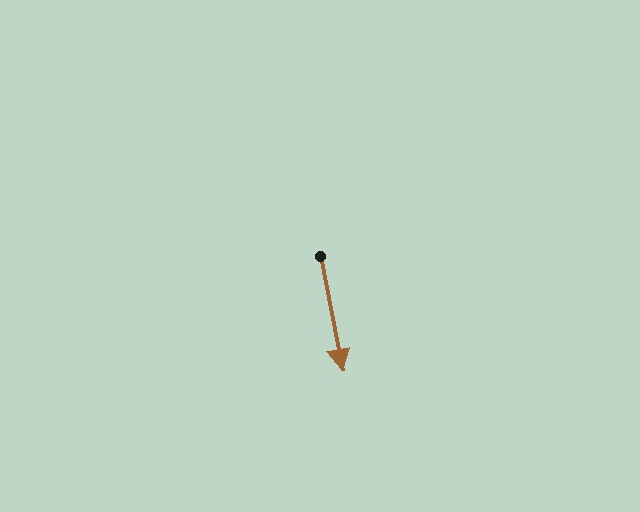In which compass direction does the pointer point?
South.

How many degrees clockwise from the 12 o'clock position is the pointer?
Approximately 169 degrees.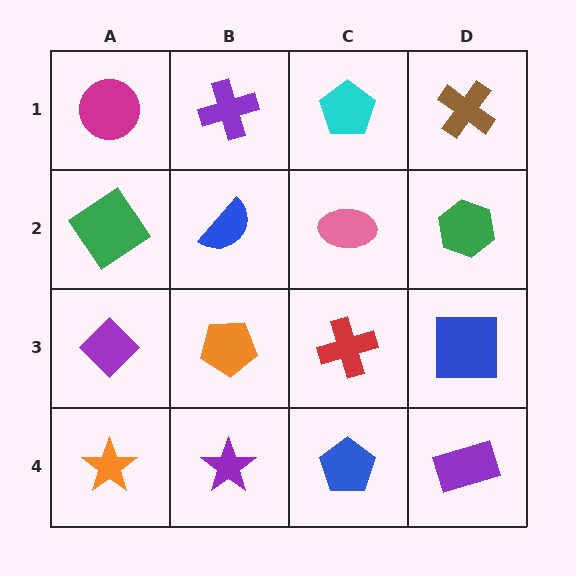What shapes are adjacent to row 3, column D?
A green hexagon (row 2, column D), a purple rectangle (row 4, column D), a red cross (row 3, column C).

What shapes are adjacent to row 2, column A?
A magenta circle (row 1, column A), a purple diamond (row 3, column A), a blue semicircle (row 2, column B).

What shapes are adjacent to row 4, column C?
A red cross (row 3, column C), a purple star (row 4, column B), a purple rectangle (row 4, column D).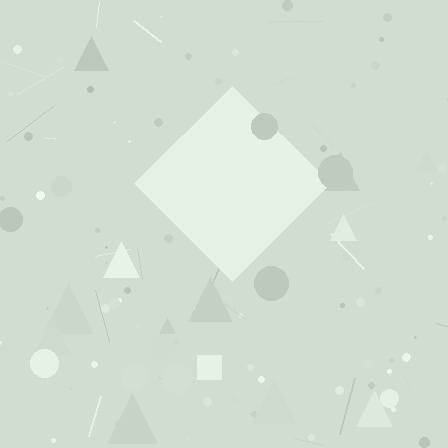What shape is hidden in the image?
A diamond is hidden in the image.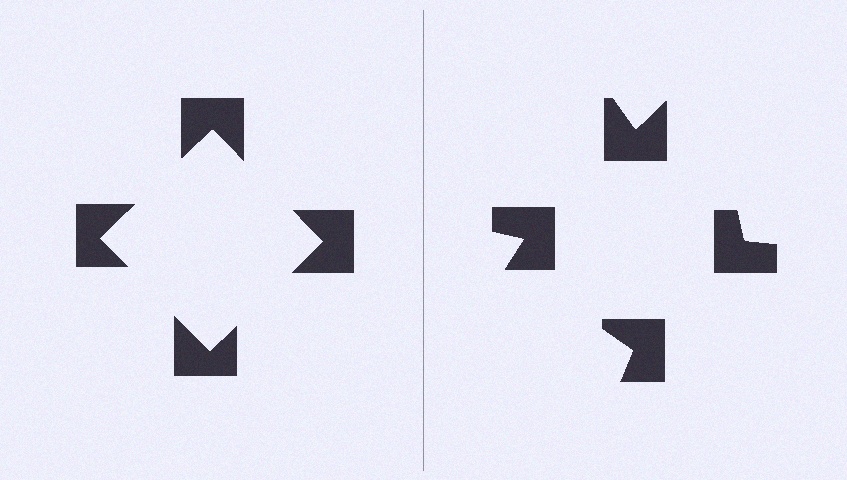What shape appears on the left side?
An illusory square.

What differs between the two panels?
The notched squares are positioned identically on both sides; only the wedge orientations differ. On the left they align to a square; on the right they are misaligned.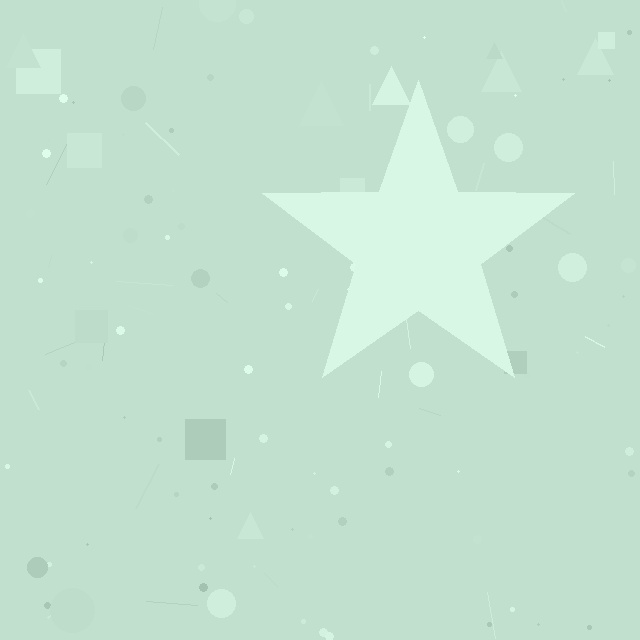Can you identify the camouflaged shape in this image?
The camouflaged shape is a star.